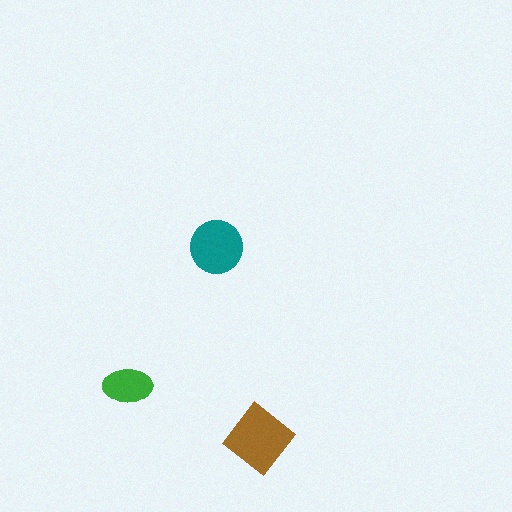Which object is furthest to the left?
The green ellipse is leftmost.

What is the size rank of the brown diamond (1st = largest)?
1st.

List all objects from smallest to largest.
The green ellipse, the teal circle, the brown diamond.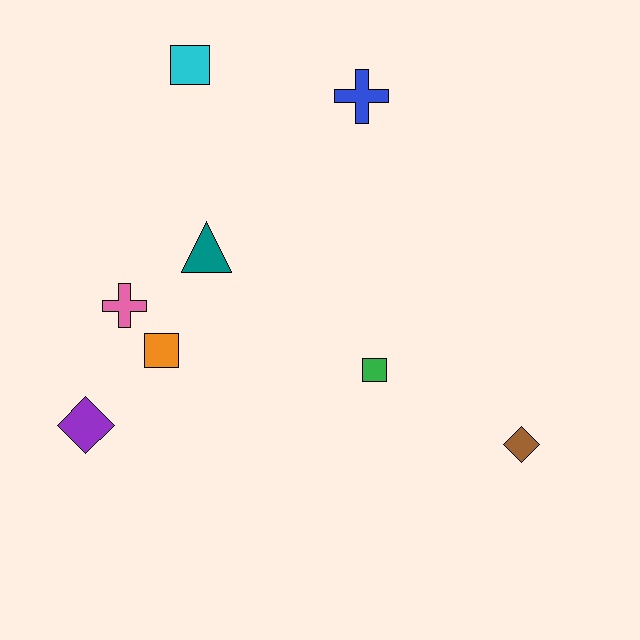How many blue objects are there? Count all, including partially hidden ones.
There is 1 blue object.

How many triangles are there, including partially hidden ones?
There is 1 triangle.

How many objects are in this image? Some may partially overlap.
There are 8 objects.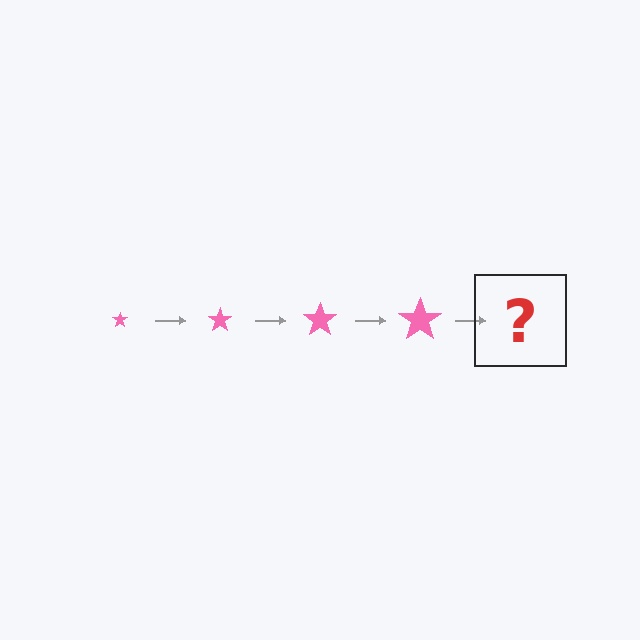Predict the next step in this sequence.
The next step is a pink star, larger than the previous one.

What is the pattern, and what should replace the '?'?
The pattern is that the star gets progressively larger each step. The '?' should be a pink star, larger than the previous one.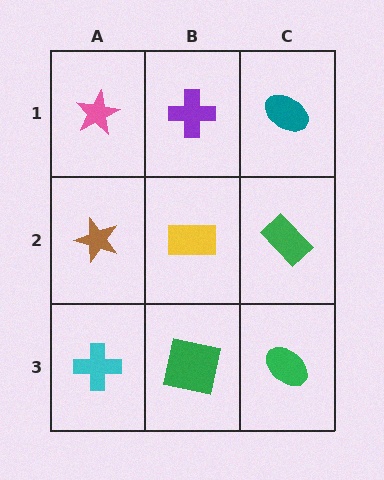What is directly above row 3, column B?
A yellow rectangle.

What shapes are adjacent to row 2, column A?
A pink star (row 1, column A), a cyan cross (row 3, column A), a yellow rectangle (row 2, column B).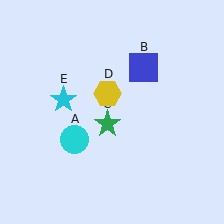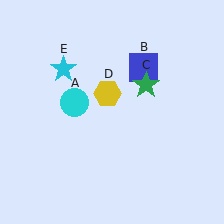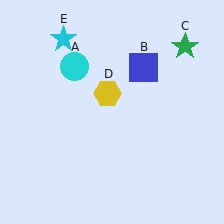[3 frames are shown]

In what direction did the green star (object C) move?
The green star (object C) moved up and to the right.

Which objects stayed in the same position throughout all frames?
Blue square (object B) and yellow hexagon (object D) remained stationary.